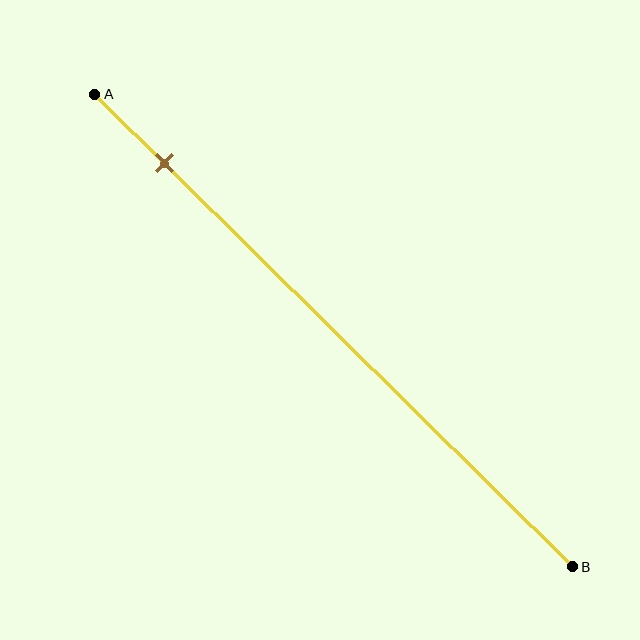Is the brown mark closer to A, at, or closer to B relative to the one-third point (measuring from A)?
The brown mark is closer to point A than the one-third point of segment AB.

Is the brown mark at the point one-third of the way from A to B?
No, the mark is at about 15% from A, not at the 33% one-third point.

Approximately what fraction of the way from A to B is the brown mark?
The brown mark is approximately 15% of the way from A to B.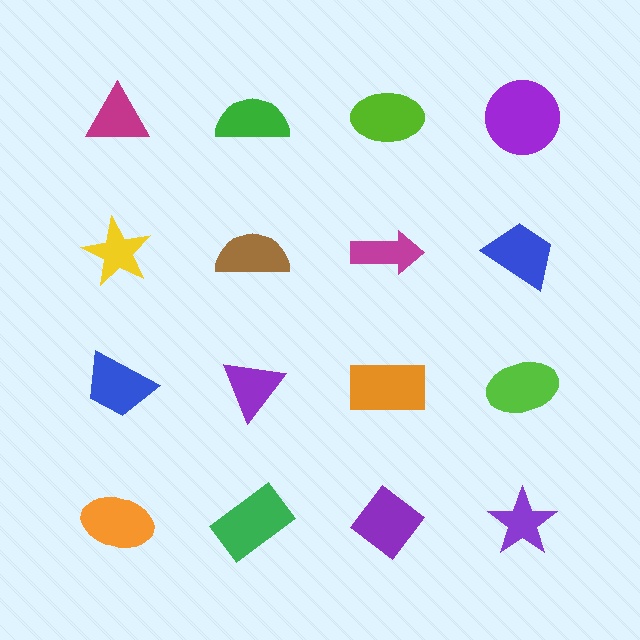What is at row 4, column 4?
A purple star.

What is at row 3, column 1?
A blue trapezoid.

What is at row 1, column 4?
A purple circle.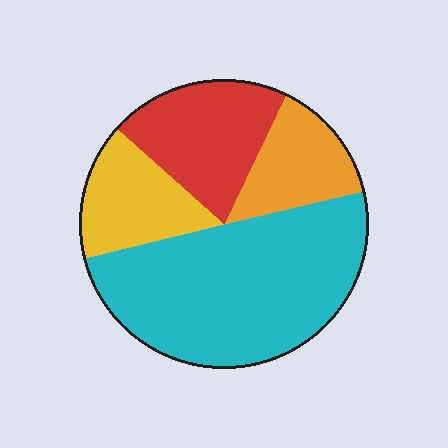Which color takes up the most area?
Cyan, at roughly 50%.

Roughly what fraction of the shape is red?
Red takes up less than a quarter of the shape.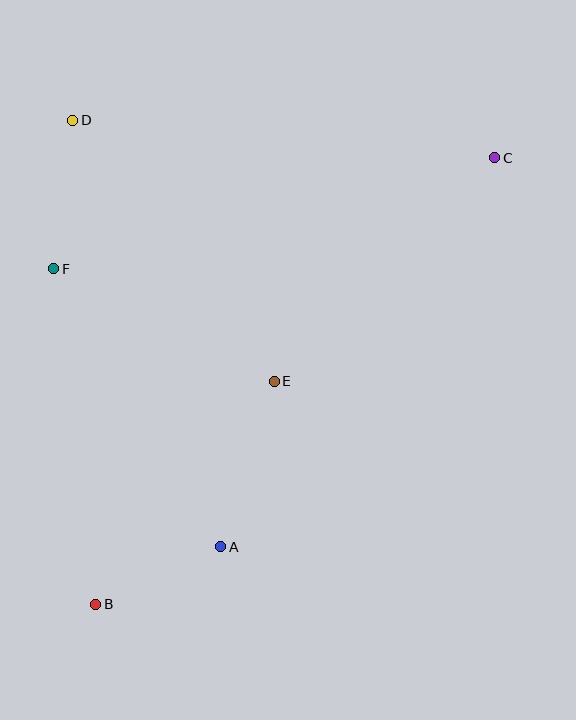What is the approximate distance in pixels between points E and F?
The distance between E and F is approximately 248 pixels.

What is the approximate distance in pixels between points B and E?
The distance between B and E is approximately 286 pixels.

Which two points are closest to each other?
Points A and B are closest to each other.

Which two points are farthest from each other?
Points B and C are farthest from each other.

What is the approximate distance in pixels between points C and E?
The distance between C and E is approximately 314 pixels.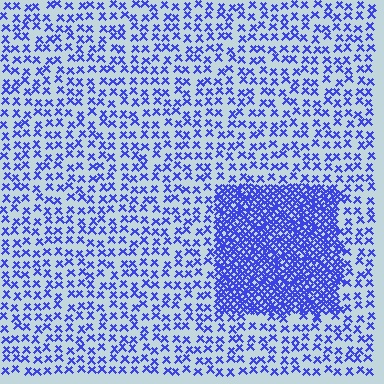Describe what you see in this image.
The image contains small blue elements arranged at two different densities. A rectangle-shaped region is visible where the elements are more densely packed than the surrounding area.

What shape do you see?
I see a rectangle.